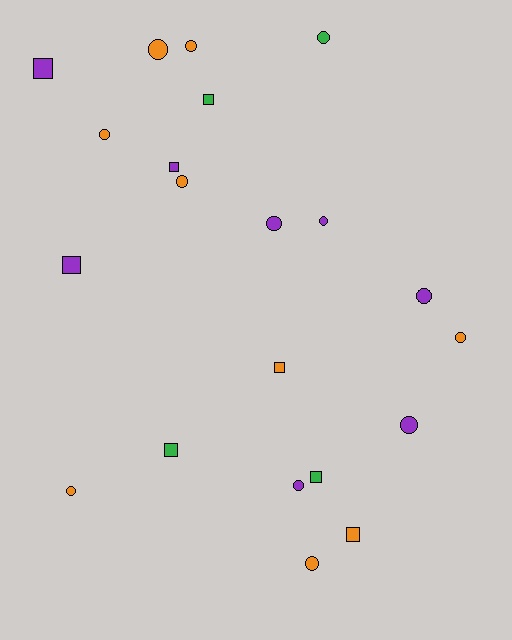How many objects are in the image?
There are 21 objects.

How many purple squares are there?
There are 3 purple squares.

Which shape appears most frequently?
Circle, with 13 objects.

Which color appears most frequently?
Orange, with 9 objects.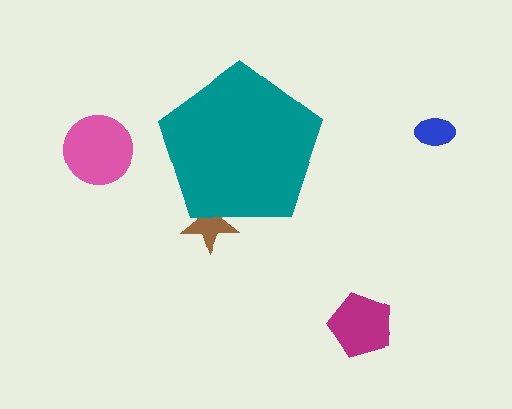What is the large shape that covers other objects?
A teal pentagon.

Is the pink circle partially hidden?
No, the pink circle is fully visible.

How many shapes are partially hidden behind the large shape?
1 shape is partially hidden.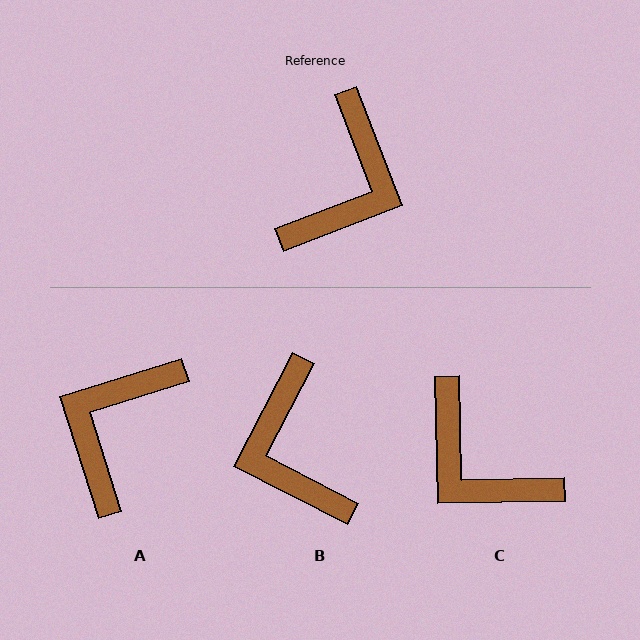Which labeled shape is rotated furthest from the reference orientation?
A, about 176 degrees away.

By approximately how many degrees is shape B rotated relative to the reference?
Approximately 138 degrees clockwise.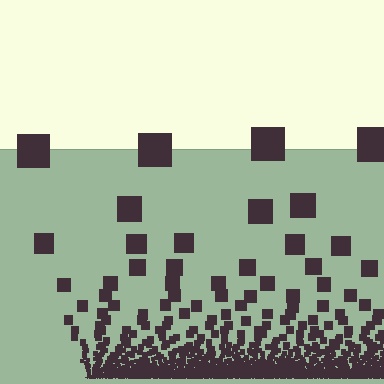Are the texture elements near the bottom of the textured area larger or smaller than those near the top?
Smaller. The gradient is inverted — elements near the bottom are smaller and denser.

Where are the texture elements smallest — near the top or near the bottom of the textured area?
Near the bottom.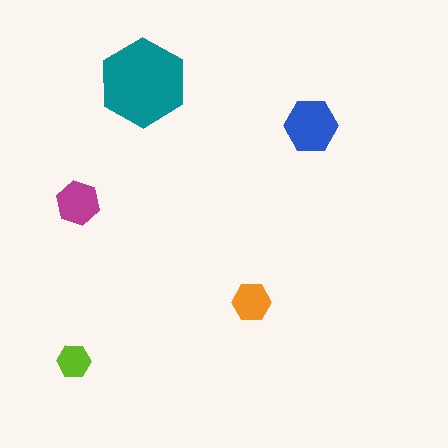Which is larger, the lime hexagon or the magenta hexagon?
The magenta one.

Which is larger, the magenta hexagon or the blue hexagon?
The blue one.